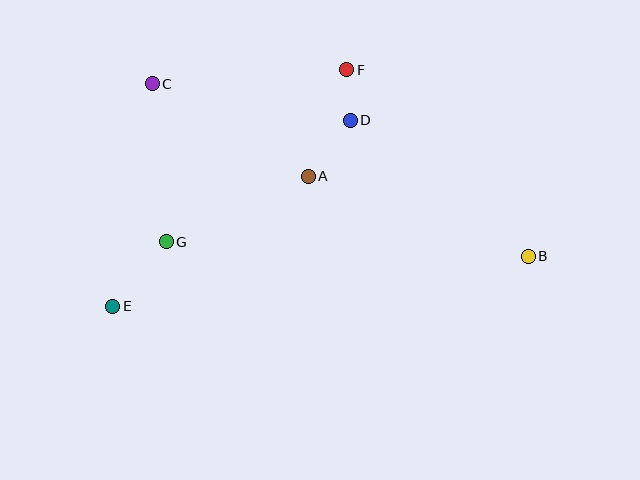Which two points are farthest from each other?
Points B and E are farthest from each other.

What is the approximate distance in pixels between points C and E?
The distance between C and E is approximately 226 pixels.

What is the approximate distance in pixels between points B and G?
The distance between B and G is approximately 362 pixels.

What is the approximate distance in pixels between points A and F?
The distance between A and F is approximately 113 pixels.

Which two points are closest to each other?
Points D and F are closest to each other.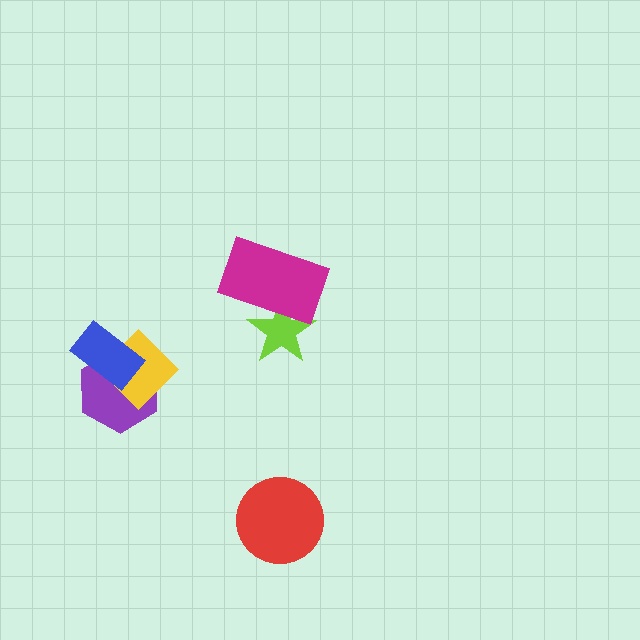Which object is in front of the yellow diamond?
The blue rectangle is in front of the yellow diamond.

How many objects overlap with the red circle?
0 objects overlap with the red circle.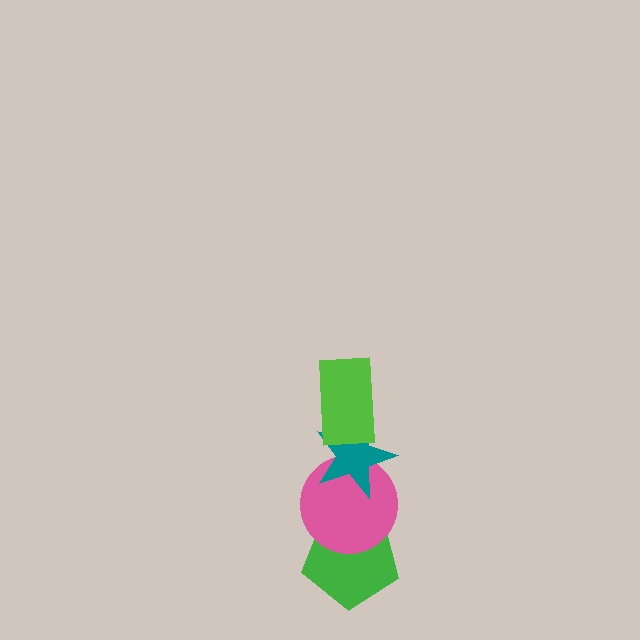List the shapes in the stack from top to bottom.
From top to bottom: the lime rectangle, the teal star, the pink circle, the green pentagon.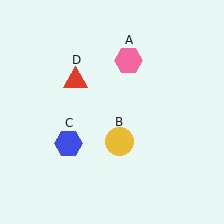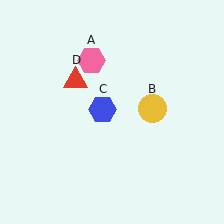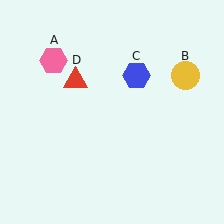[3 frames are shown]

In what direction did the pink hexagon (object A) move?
The pink hexagon (object A) moved left.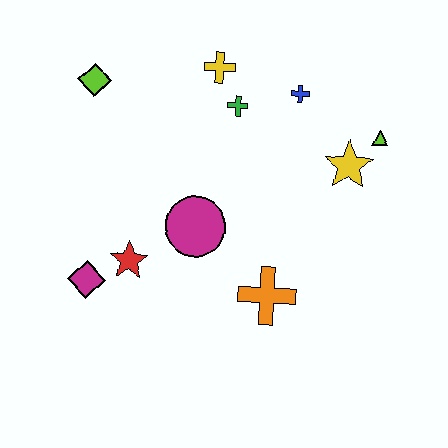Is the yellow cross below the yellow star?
No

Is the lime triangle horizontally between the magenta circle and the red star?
No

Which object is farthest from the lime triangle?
The magenta diamond is farthest from the lime triangle.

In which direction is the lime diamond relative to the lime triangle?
The lime diamond is to the left of the lime triangle.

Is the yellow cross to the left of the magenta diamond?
No